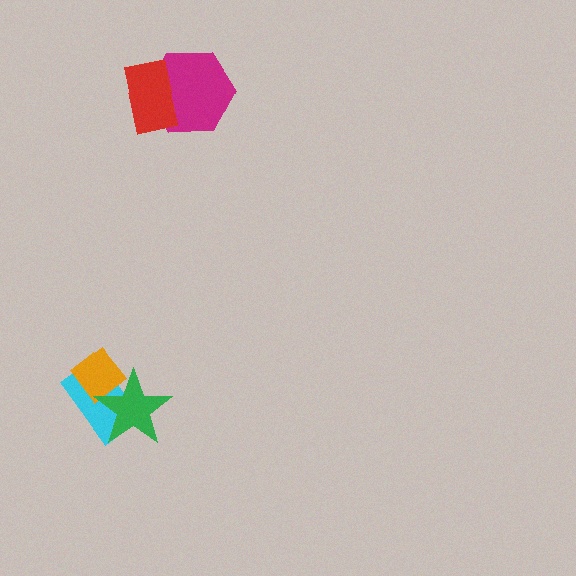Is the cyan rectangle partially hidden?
Yes, it is partially covered by another shape.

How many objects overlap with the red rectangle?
1 object overlaps with the red rectangle.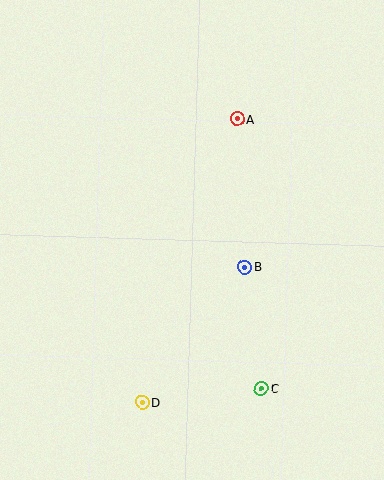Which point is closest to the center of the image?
Point B at (245, 267) is closest to the center.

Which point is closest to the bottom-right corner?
Point C is closest to the bottom-right corner.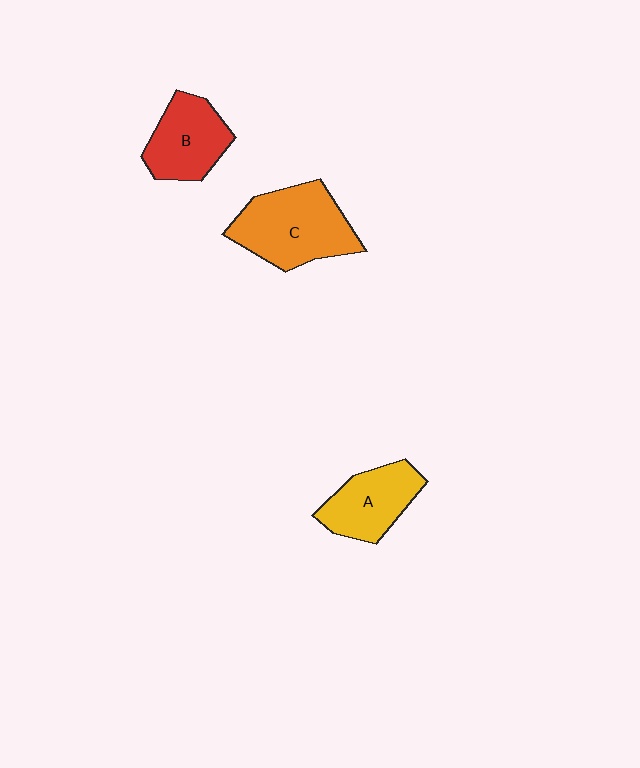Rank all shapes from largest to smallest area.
From largest to smallest: C (orange), B (red), A (yellow).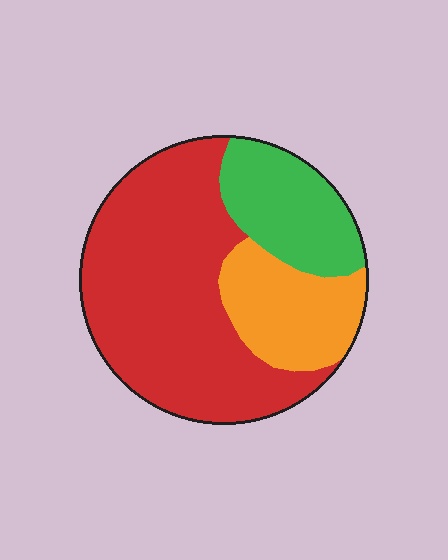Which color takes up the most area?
Red, at roughly 60%.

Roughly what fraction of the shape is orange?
Orange takes up about one fifth (1/5) of the shape.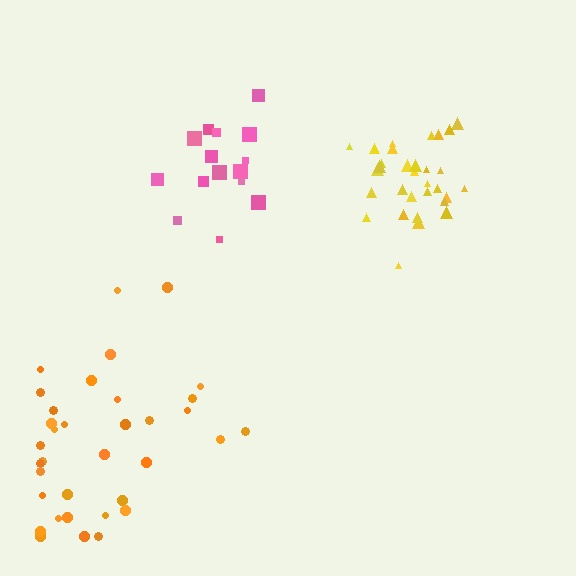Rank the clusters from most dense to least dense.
yellow, pink, orange.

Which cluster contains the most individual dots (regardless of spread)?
Orange (35).